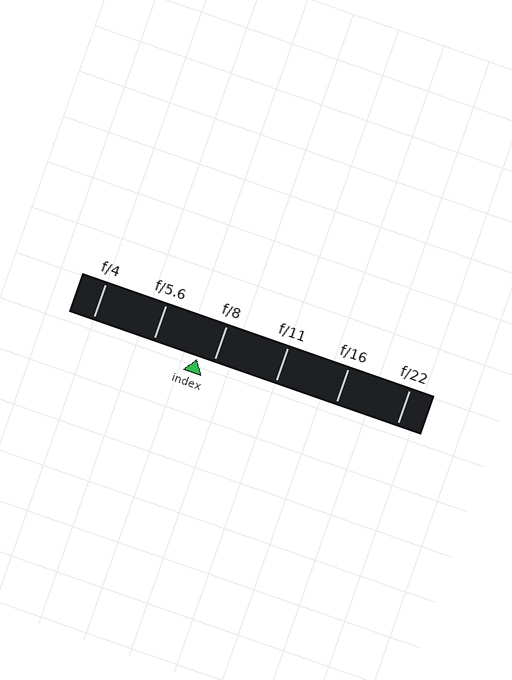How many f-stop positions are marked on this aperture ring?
There are 6 f-stop positions marked.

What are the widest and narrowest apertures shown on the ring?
The widest aperture shown is f/4 and the narrowest is f/22.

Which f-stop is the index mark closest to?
The index mark is closest to f/8.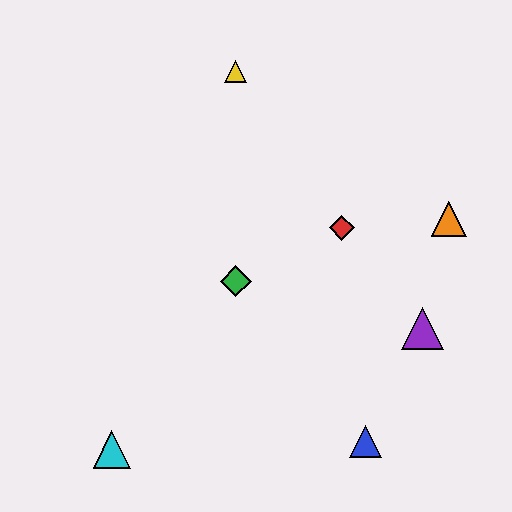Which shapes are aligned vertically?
The green diamond, the yellow triangle are aligned vertically.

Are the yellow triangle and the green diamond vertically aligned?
Yes, both are at x≈236.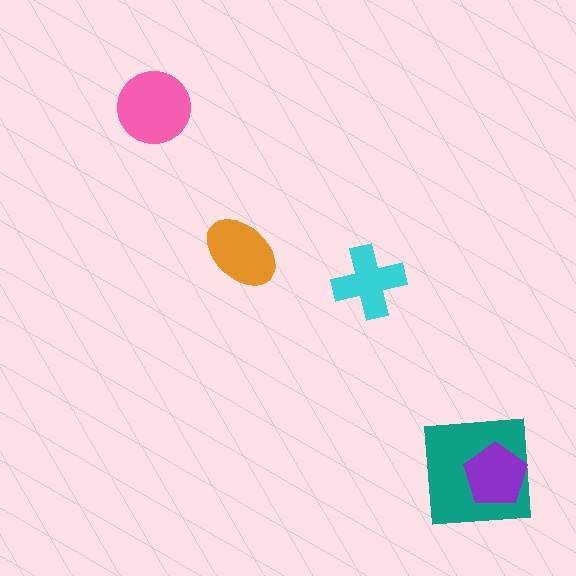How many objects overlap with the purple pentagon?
1 object overlaps with the purple pentagon.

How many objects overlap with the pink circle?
0 objects overlap with the pink circle.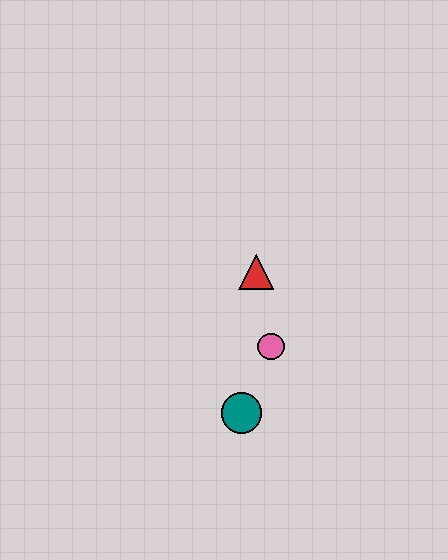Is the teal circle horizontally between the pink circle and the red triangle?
No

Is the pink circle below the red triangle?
Yes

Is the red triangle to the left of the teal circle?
No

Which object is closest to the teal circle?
The pink circle is closest to the teal circle.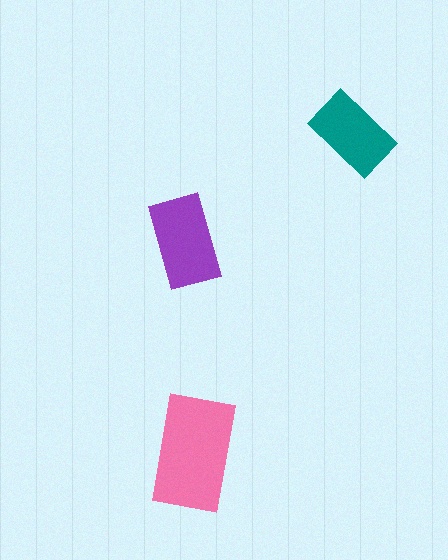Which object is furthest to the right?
The teal rectangle is rightmost.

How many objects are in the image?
There are 3 objects in the image.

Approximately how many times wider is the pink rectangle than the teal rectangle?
About 1.5 times wider.